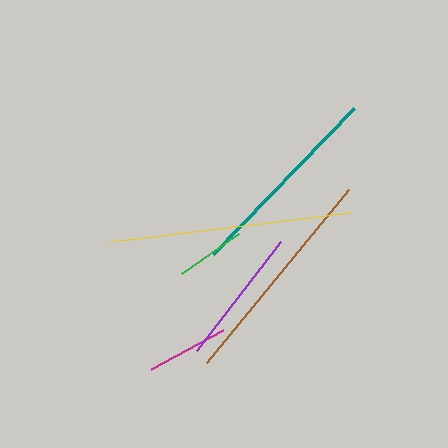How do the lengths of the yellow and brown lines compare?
The yellow and brown lines are approximately the same length.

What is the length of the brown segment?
The brown segment is approximately 225 pixels long.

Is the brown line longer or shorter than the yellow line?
The yellow line is longer than the brown line.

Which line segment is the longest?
The yellow line is the longest at approximately 241 pixels.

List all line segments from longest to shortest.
From longest to shortest: yellow, brown, teal, purple, magenta, green.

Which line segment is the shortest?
The green line is the shortest at approximately 69 pixels.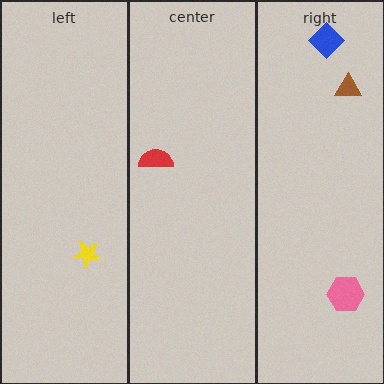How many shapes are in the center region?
1.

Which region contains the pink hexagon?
The right region.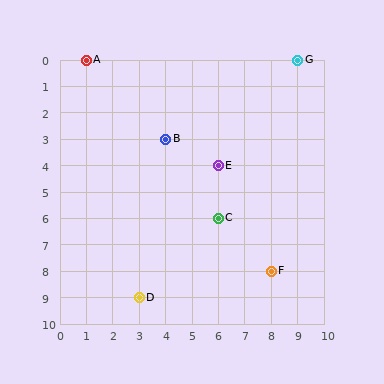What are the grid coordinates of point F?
Point F is at grid coordinates (8, 8).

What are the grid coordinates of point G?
Point G is at grid coordinates (9, 0).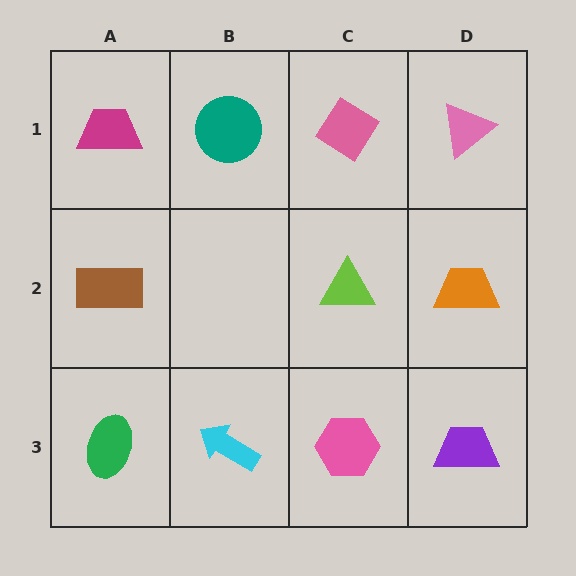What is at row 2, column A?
A brown rectangle.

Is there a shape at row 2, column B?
No, that cell is empty.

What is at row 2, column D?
An orange trapezoid.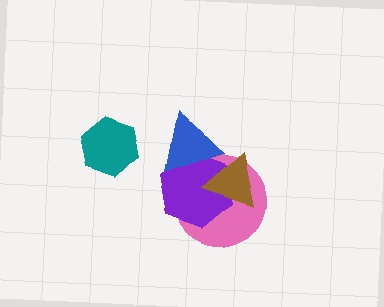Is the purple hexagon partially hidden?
Yes, it is partially covered by another shape.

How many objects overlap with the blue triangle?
3 objects overlap with the blue triangle.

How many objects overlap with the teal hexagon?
0 objects overlap with the teal hexagon.